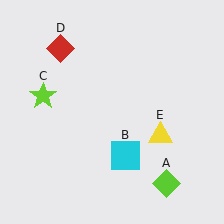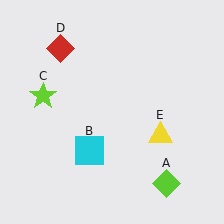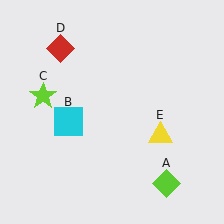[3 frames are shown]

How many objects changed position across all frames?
1 object changed position: cyan square (object B).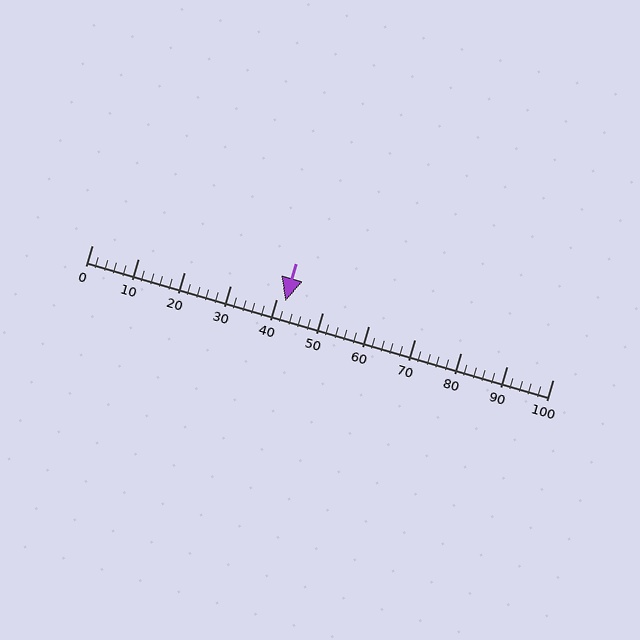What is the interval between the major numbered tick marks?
The major tick marks are spaced 10 units apart.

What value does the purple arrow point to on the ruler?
The purple arrow points to approximately 42.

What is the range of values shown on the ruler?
The ruler shows values from 0 to 100.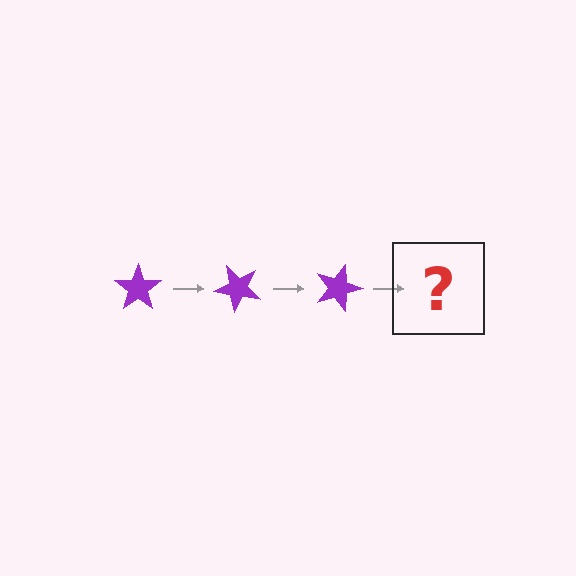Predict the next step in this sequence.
The next step is a purple star rotated 135 degrees.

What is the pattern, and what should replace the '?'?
The pattern is that the star rotates 45 degrees each step. The '?' should be a purple star rotated 135 degrees.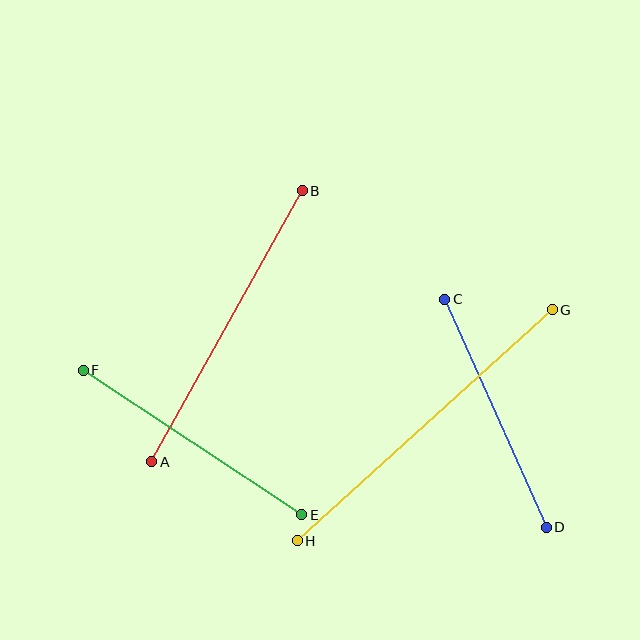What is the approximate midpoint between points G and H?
The midpoint is at approximately (425, 425) pixels.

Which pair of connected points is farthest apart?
Points G and H are farthest apart.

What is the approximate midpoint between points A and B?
The midpoint is at approximately (227, 326) pixels.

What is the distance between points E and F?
The distance is approximately 262 pixels.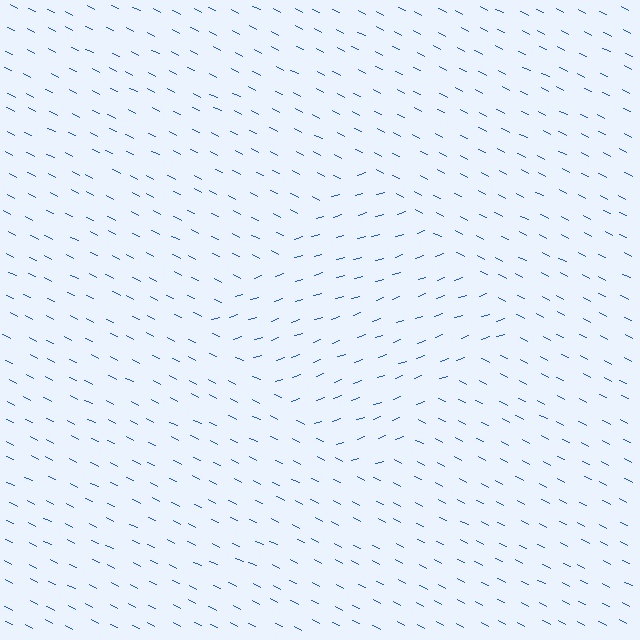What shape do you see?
I see a diamond.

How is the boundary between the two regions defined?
The boundary is defined purely by a change in line orientation (approximately 45 degrees difference). All lines are the same color and thickness.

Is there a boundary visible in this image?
Yes, there is a texture boundary formed by a change in line orientation.